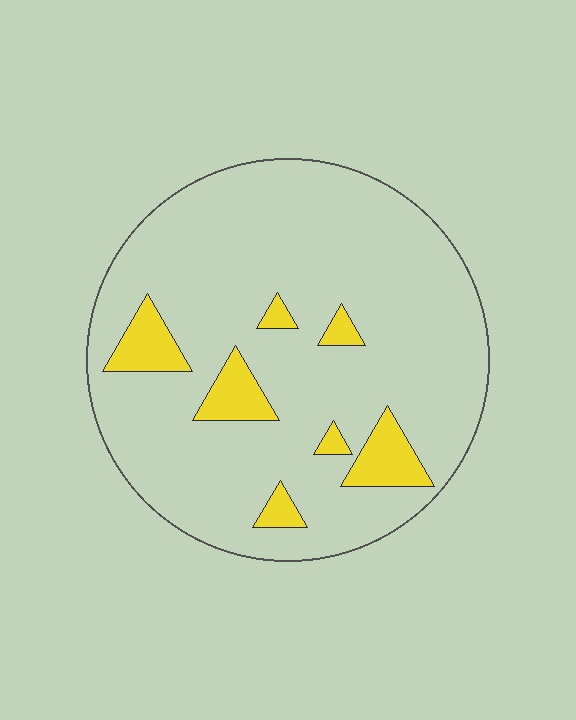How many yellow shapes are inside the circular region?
7.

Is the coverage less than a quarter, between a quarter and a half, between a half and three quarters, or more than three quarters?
Less than a quarter.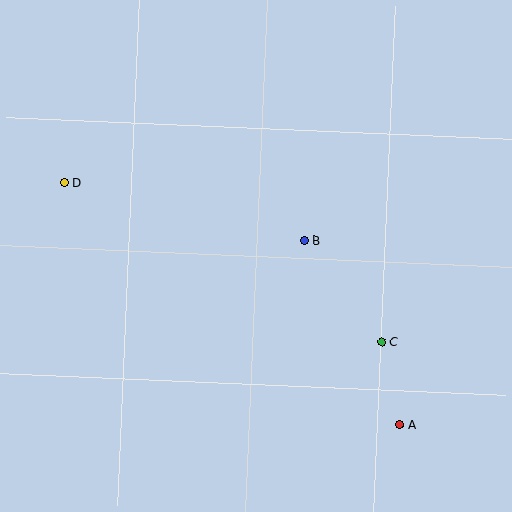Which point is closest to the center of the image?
Point B at (304, 240) is closest to the center.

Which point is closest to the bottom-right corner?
Point A is closest to the bottom-right corner.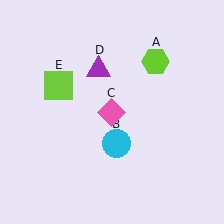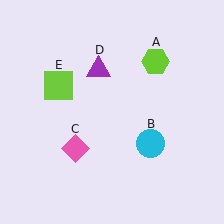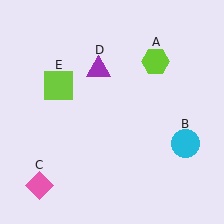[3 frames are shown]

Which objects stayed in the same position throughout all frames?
Lime hexagon (object A) and purple triangle (object D) and lime square (object E) remained stationary.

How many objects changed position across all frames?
2 objects changed position: cyan circle (object B), pink diamond (object C).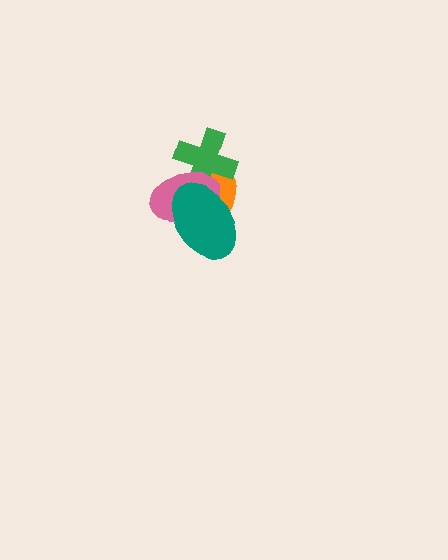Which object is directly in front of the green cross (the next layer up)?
The pink ellipse is directly in front of the green cross.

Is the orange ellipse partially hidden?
Yes, it is partially covered by another shape.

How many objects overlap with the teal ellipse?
3 objects overlap with the teal ellipse.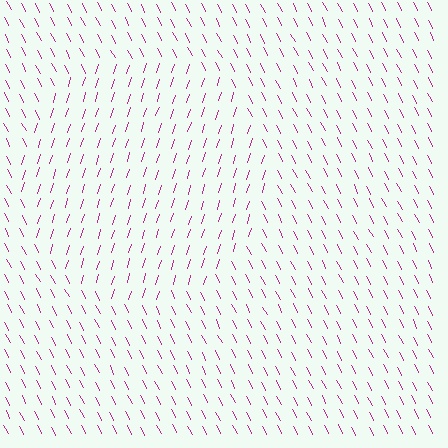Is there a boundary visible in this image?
Yes, there is a texture boundary formed by a change in line orientation.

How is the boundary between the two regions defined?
The boundary is defined purely by a change in line orientation (approximately 45 degrees difference). All lines are the same color and thickness.